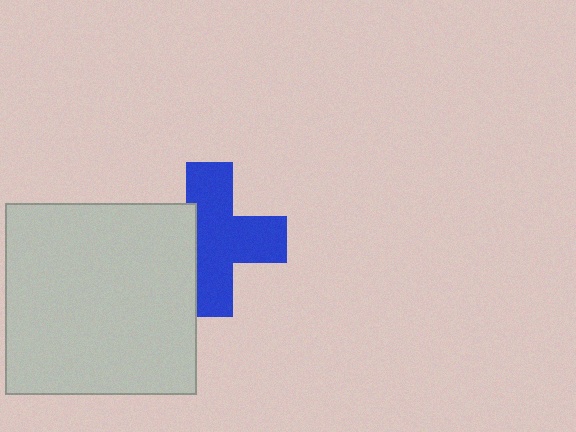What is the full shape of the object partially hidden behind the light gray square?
The partially hidden object is a blue cross.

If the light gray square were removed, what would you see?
You would see the complete blue cross.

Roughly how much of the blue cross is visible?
Most of it is visible (roughly 69%).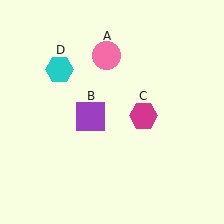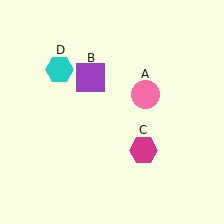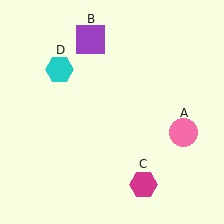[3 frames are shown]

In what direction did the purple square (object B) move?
The purple square (object B) moved up.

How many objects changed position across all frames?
3 objects changed position: pink circle (object A), purple square (object B), magenta hexagon (object C).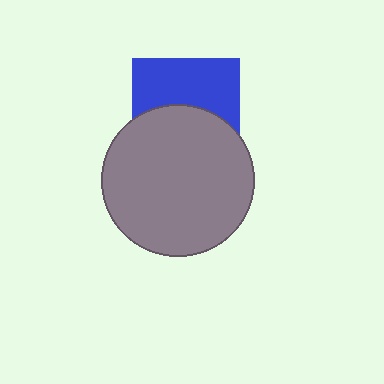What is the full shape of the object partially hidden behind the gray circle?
The partially hidden object is a blue square.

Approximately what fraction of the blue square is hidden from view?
Roughly 50% of the blue square is hidden behind the gray circle.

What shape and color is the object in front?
The object in front is a gray circle.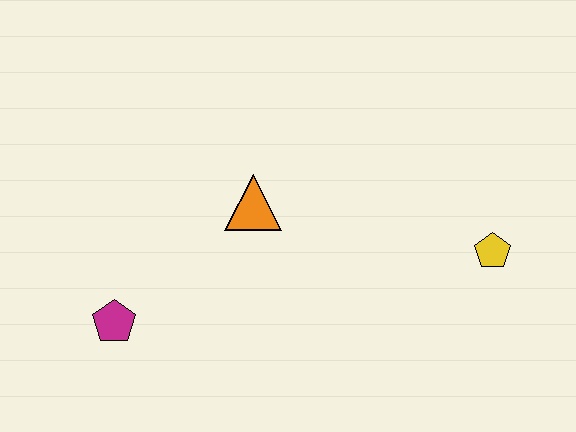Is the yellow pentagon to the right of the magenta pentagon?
Yes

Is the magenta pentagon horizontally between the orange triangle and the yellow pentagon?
No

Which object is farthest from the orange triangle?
The yellow pentagon is farthest from the orange triangle.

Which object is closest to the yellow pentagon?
The orange triangle is closest to the yellow pentagon.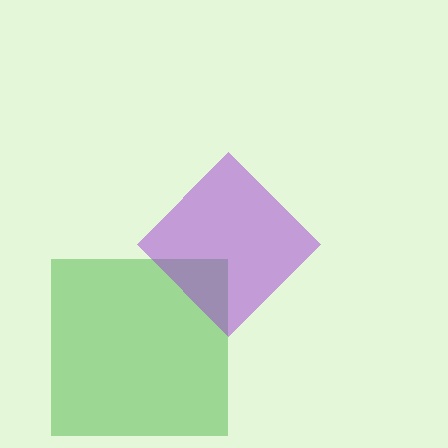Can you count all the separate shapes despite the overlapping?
Yes, there are 2 separate shapes.